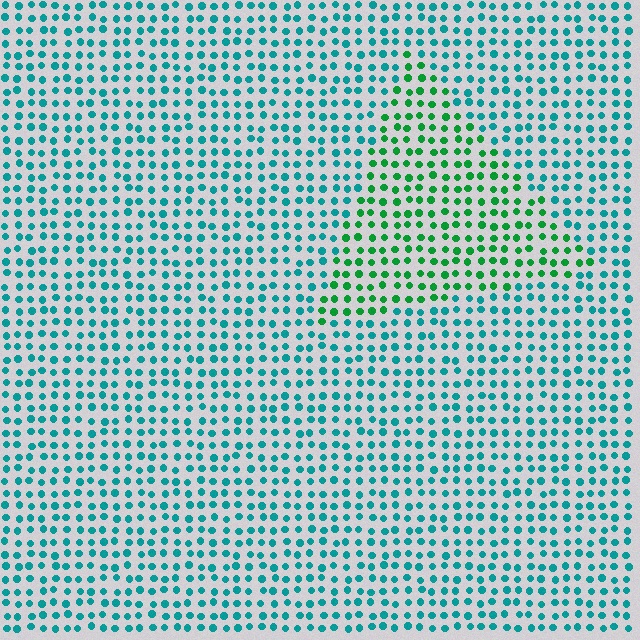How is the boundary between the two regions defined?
The boundary is defined purely by a slight shift in hue (about 42 degrees). Spacing, size, and orientation are identical on both sides.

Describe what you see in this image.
The image is filled with small teal elements in a uniform arrangement. A triangle-shaped region is visible where the elements are tinted to a slightly different hue, forming a subtle color boundary.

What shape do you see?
I see a triangle.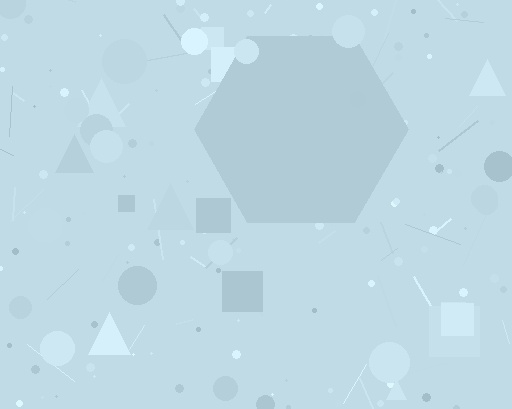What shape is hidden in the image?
A hexagon is hidden in the image.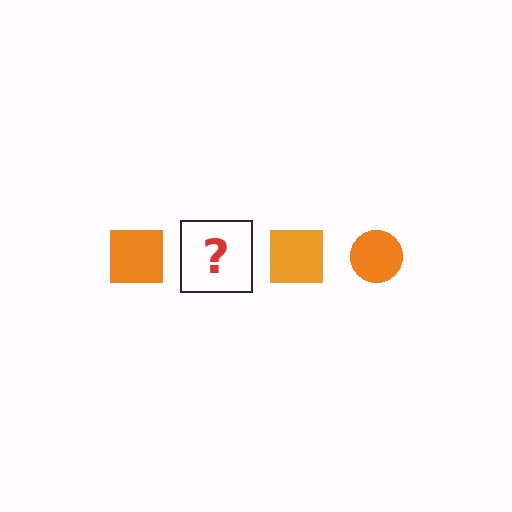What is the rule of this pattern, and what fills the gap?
The rule is that the pattern cycles through square, circle shapes in orange. The gap should be filled with an orange circle.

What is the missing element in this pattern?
The missing element is an orange circle.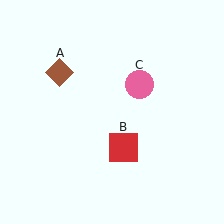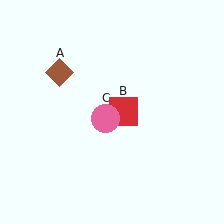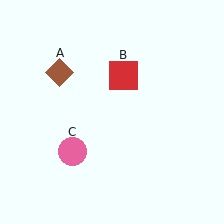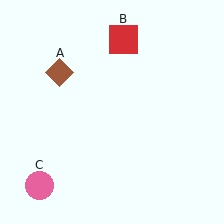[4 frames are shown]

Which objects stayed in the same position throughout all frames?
Brown diamond (object A) remained stationary.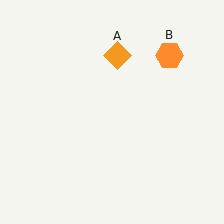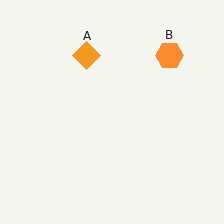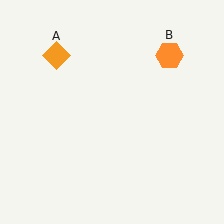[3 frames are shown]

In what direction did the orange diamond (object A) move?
The orange diamond (object A) moved left.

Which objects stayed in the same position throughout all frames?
Orange hexagon (object B) remained stationary.